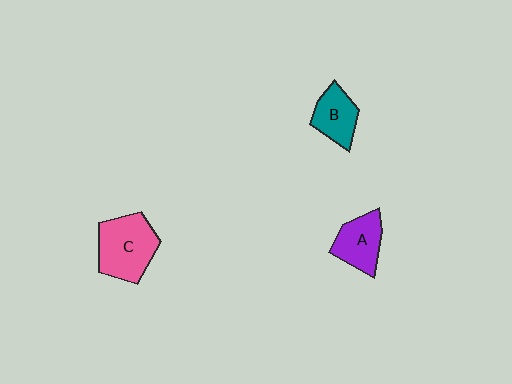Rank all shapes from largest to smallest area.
From largest to smallest: C (pink), A (purple), B (teal).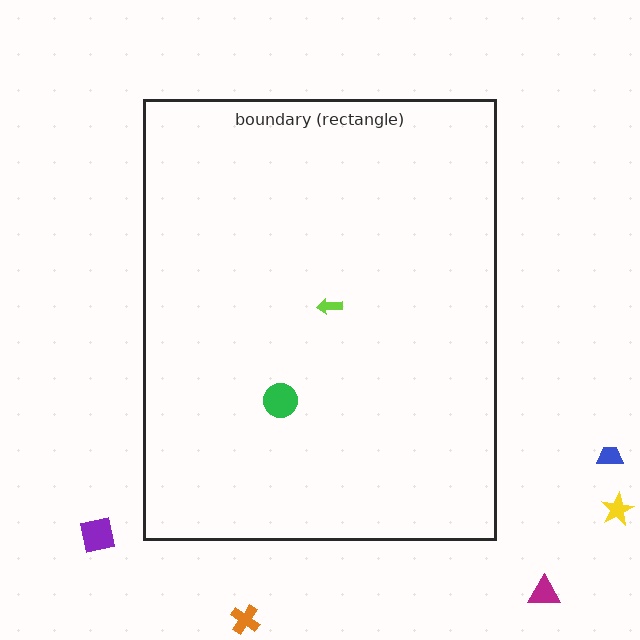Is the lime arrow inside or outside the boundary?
Inside.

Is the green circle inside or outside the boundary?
Inside.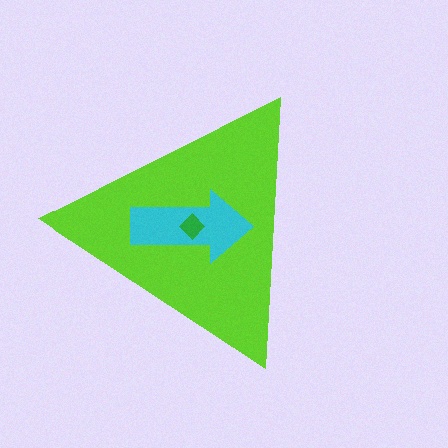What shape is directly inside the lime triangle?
The cyan arrow.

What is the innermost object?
The green diamond.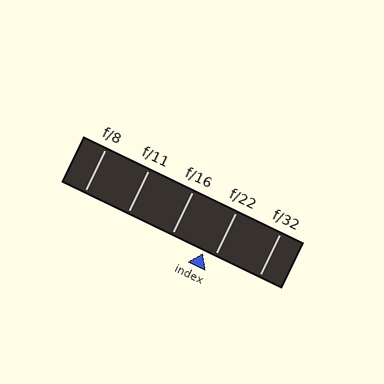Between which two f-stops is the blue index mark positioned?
The index mark is between f/16 and f/22.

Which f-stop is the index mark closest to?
The index mark is closest to f/22.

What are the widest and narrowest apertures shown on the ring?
The widest aperture shown is f/8 and the narrowest is f/32.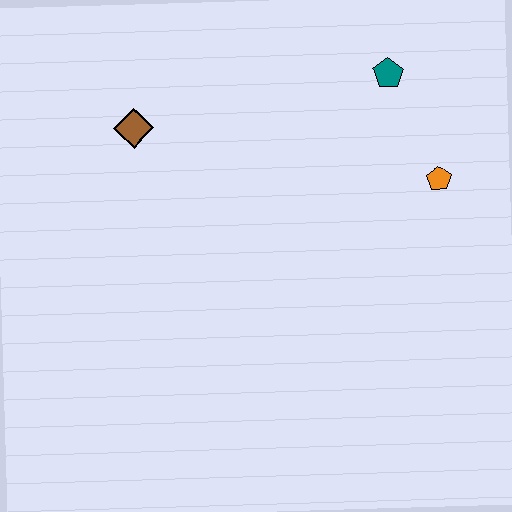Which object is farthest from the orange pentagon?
The brown diamond is farthest from the orange pentagon.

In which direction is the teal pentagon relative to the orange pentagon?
The teal pentagon is above the orange pentagon.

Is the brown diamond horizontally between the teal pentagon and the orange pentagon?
No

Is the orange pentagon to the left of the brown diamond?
No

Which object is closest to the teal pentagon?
The orange pentagon is closest to the teal pentagon.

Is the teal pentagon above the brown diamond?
Yes